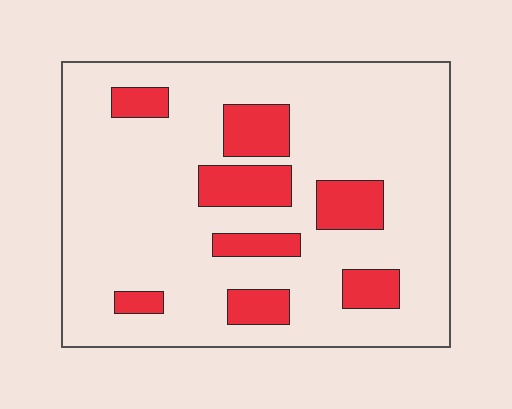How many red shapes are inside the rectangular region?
8.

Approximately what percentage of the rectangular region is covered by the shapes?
Approximately 20%.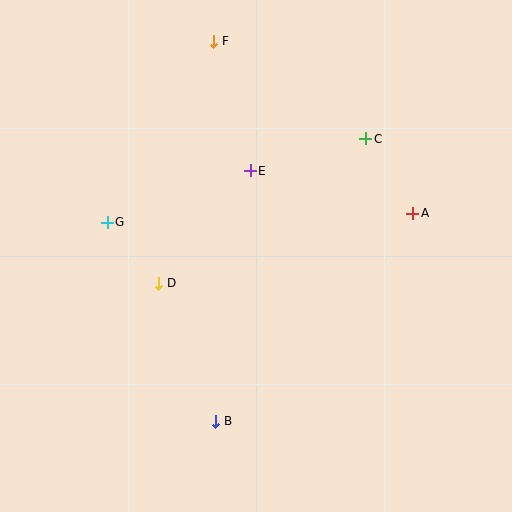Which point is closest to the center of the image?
Point E at (250, 171) is closest to the center.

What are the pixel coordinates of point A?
Point A is at (413, 213).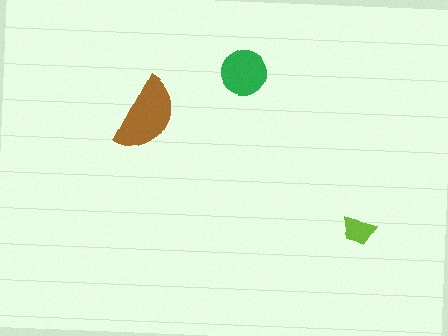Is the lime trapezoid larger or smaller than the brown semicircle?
Smaller.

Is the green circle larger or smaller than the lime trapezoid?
Larger.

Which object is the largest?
The brown semicircle.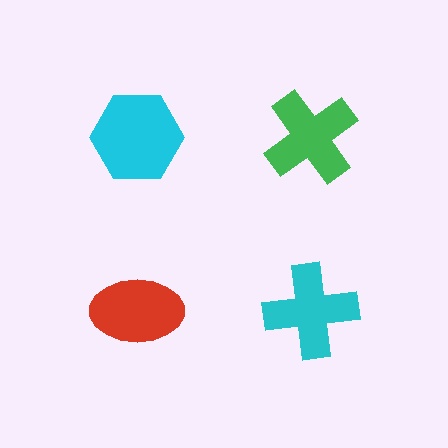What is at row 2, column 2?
A cyan cross.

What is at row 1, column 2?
A green cross.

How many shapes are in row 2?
2 shapes.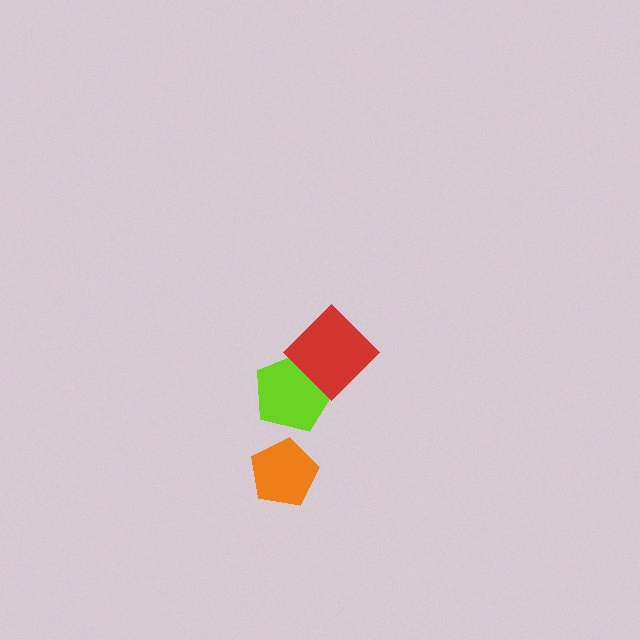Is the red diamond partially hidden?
No, no other shape covers it.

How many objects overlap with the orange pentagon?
0 objects overlap with the orange pentagon.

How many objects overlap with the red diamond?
1 object overlaps with the red diamond.